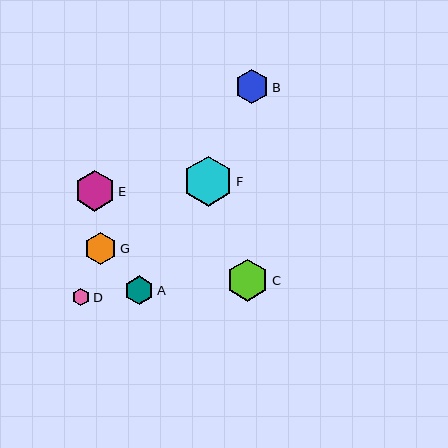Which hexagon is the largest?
Hexagon F is the largest with a size of approximately 50 pixels.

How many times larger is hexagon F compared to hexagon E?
Hexagon F is approximately 1.2 times the size of hexagon E.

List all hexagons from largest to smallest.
From largest to smallest: F, C, E, B, G, A, D.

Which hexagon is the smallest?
Hexagon D is the smallest with a size of approximately 18 pixels.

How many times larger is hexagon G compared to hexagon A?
Hexagon G is approximately 1.1 times the size of hexagon A.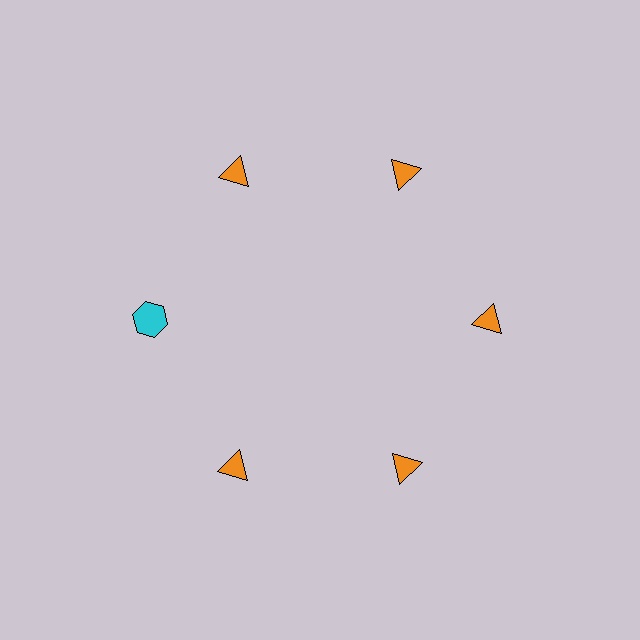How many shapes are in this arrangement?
There are 6 shapes arranged in a ring pattern.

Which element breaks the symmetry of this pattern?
The cyan hexagon at roughly the 9 o'clock position breaks the symmetry. All other shapes are orange triangles.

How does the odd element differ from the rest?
It differs in both color (cyan instead of orange) and shape (hexagon instead of triangle).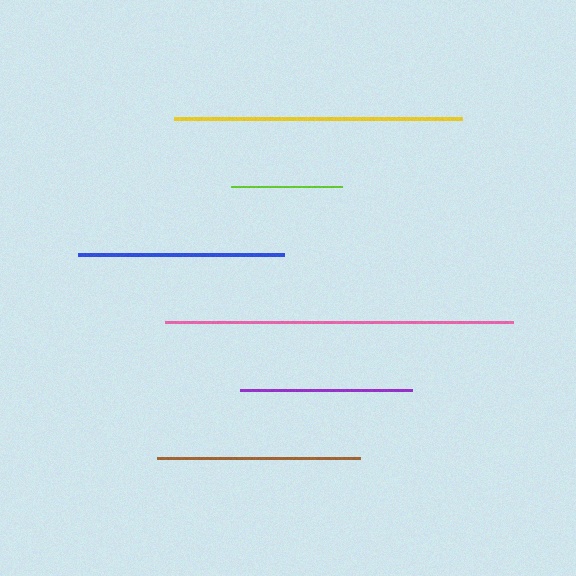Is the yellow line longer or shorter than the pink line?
The pink line is longer than the yellow line.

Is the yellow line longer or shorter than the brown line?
The yellow line is longer than the brown line.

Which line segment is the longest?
The pink line is the longest at approximately 348 pixels.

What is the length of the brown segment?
The brown segment is approximately 203 pixels long.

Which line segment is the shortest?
The lime line is the shortest at approximately 111 pixels.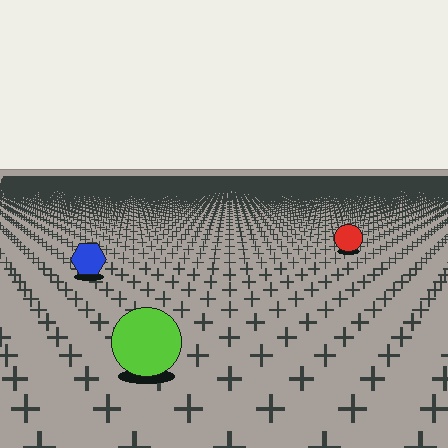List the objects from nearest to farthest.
From nearest to farthest: the lime circle, the blue hexagon, the red circle.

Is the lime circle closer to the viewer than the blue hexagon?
Yes. The lime circle is closer — you can tell from the texture gradient: the ground texture is coarser near it.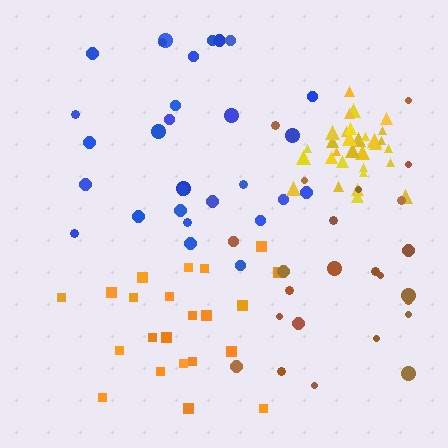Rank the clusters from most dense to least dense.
yellow, orange, blue, brown.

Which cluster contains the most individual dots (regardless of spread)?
Yellow (31).